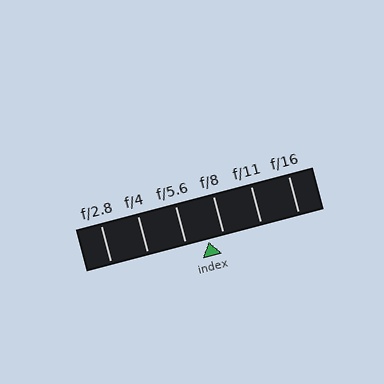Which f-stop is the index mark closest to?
The index mark is closest to f/8.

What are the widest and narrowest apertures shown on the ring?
The widest aperture shown is f/2.8 and the narrowest is f/16.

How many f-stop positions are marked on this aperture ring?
There are 6 f-stop positions marked.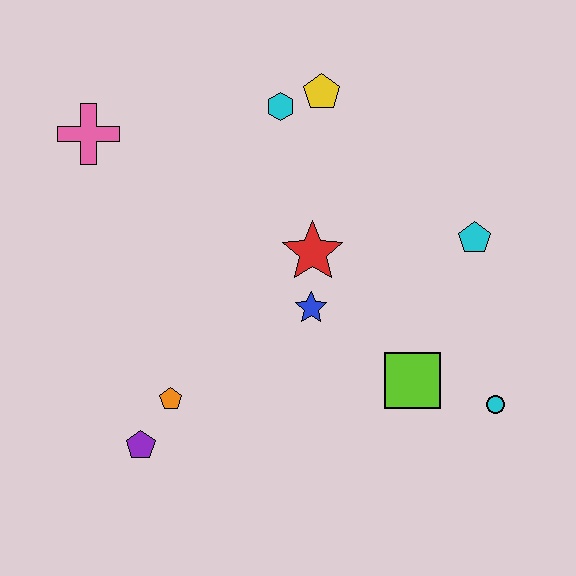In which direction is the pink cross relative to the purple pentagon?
The pink cross is above the purple pentagon.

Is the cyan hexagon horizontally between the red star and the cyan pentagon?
No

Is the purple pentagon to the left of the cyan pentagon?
Yes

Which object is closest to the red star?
The blue star is closest to the red star.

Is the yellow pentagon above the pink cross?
Yes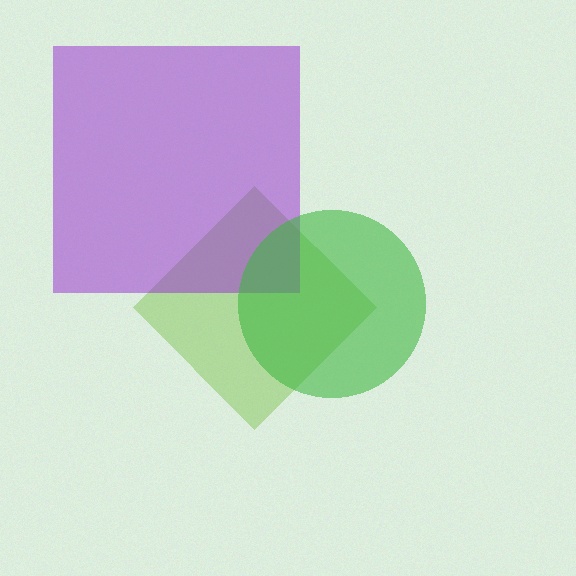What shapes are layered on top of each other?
The layered shapes are: a lime diamond, a purple square, a green circle.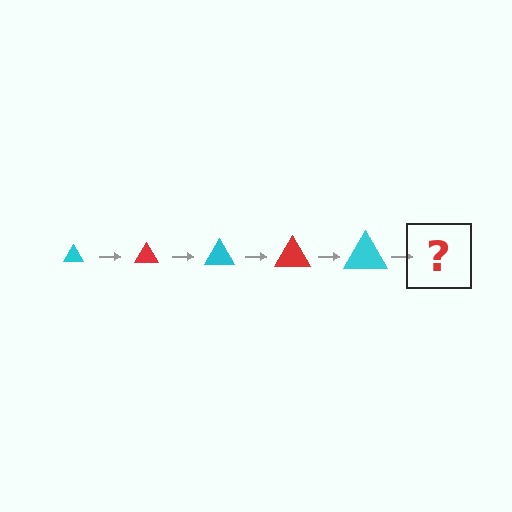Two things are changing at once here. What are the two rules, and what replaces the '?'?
The two rules are that the triangle grows larger each step and the color cycles through cyan and red. The '?' should be a red triangle, larger than the previous one.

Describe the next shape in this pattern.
It should be a red triangle, larger than the previous one.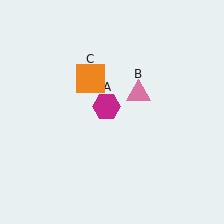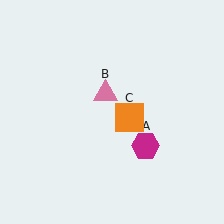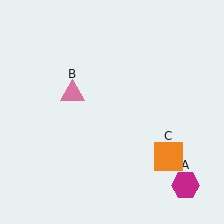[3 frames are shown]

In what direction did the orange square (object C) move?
The orange square (object C) moved down and to the right.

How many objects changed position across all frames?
3 objects changed position: magenta hexagon (object A), pink triangle (object B), orange square (object C).